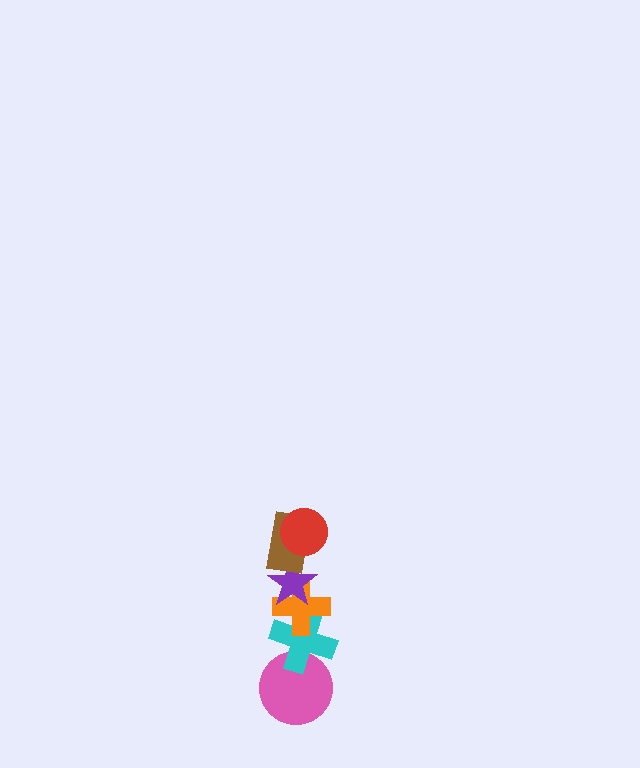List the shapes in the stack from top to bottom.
From top to bottom: the red circle, the brown rectangle, the purple star, the orange cross, the cyan cross, the pink circle.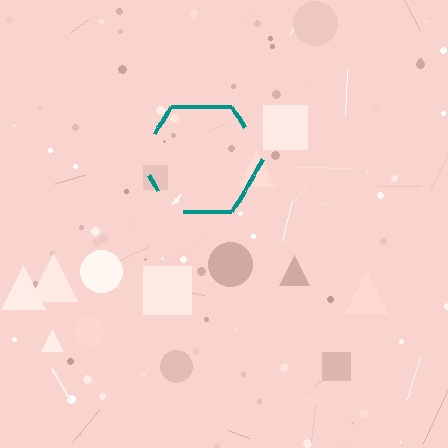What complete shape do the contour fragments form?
The contour fragments form a hexagon.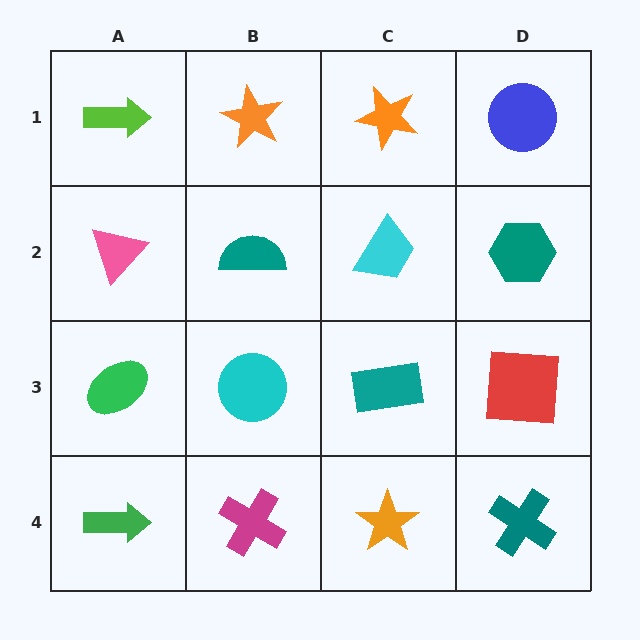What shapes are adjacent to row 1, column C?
A cyan trapezoid (row 2, column C), an orange star (row 1, column B), a blue circle (row 1, column D).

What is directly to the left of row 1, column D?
An orange star.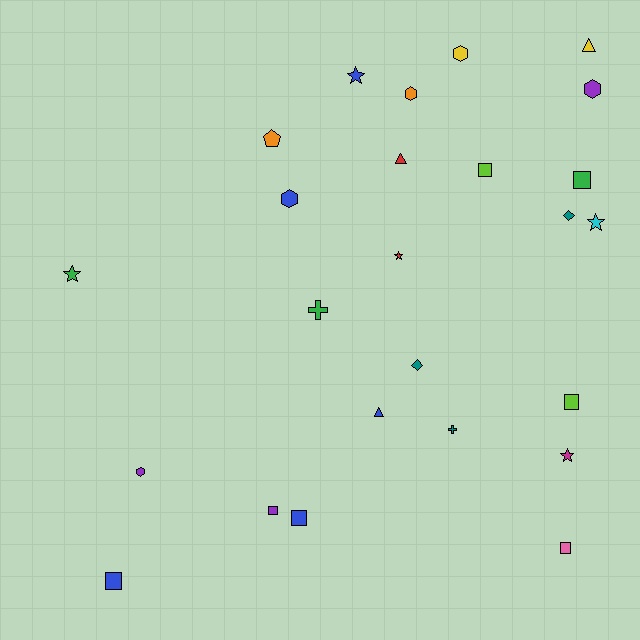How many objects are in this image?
There are 25 objects.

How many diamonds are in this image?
There are 2 diamonds.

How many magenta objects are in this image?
There is 1 magenta object.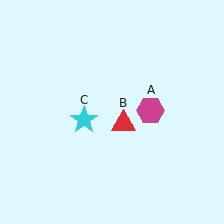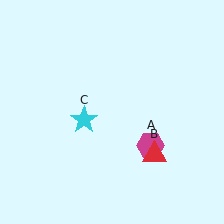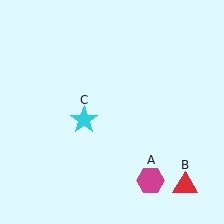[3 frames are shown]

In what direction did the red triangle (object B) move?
The red triangle (object B) moved down and to the right.